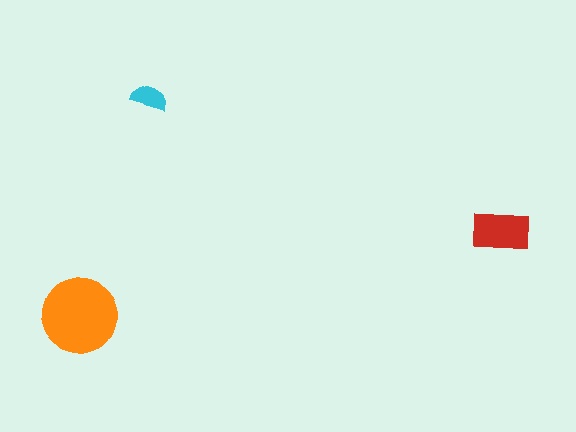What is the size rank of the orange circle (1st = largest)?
1st.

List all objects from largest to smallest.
The orange circle, the red rectangle, the cyan semicircle.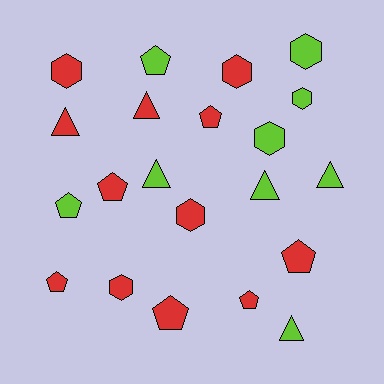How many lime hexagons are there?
There are 3 lime hexagons.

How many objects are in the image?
There are 21 objects.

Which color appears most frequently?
Red, with 12 objects.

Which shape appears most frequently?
Pentagon, with 8 objects.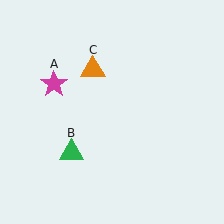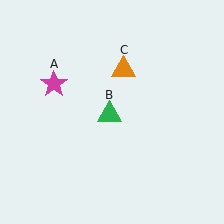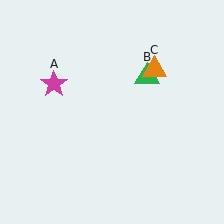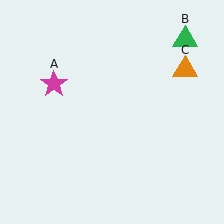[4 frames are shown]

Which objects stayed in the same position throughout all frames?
Magenta star (object A) remained stationary.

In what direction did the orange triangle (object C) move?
The orange triangle (object C) moved right.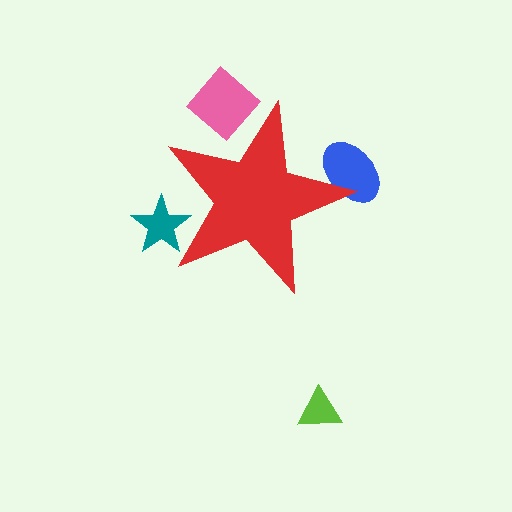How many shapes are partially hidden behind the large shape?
3 shapes are partially hidden.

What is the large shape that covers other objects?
A red star.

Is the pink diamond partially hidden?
Yes, the pink diamond is partially hidden behind the red star.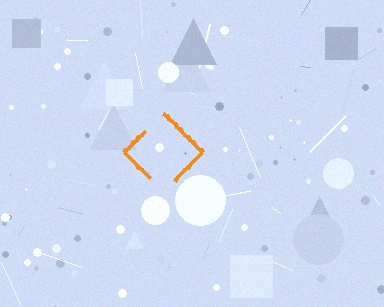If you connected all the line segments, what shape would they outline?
They would outline a diamond.